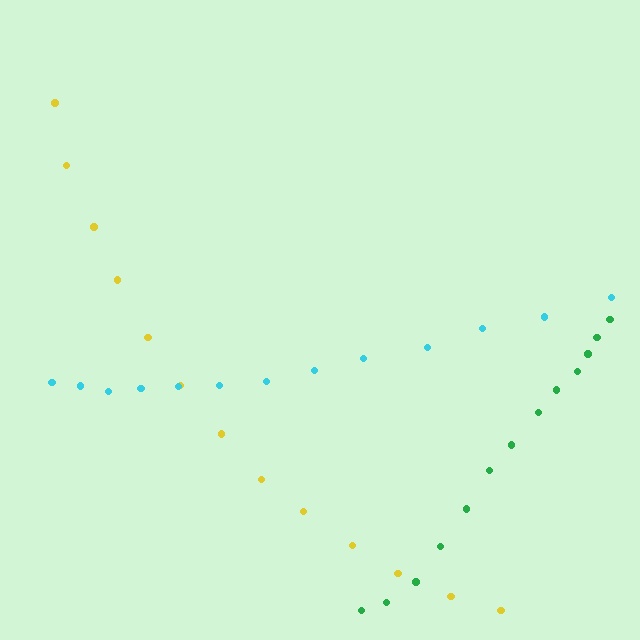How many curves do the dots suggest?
There are 3 distinct paths.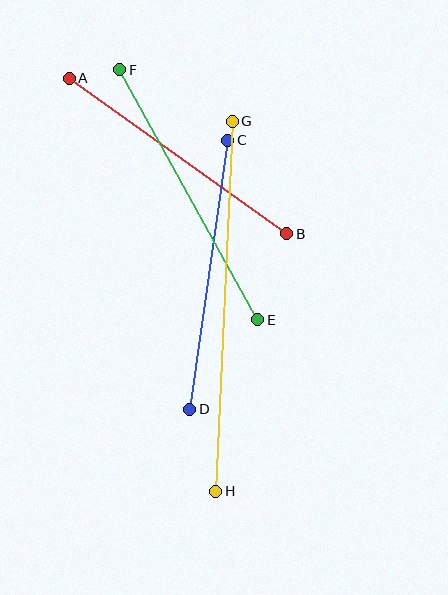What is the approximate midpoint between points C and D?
The midpoint is at approximately (209, 275) pixels.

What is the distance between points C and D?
The distance is approximately 272 pixels.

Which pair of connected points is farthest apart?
Points G and H are farthest apart.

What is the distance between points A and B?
The distance is approximately 267 pixels.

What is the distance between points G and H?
The distance is approximately 371 pixels.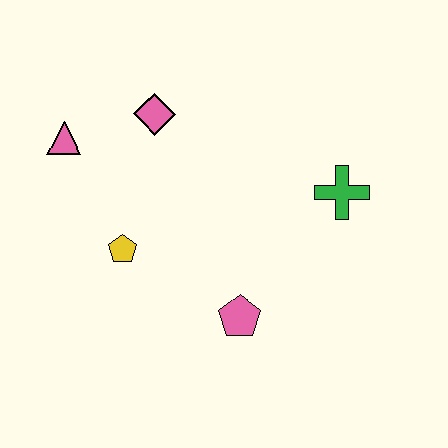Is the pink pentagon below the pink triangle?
Yes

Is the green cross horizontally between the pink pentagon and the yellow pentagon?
No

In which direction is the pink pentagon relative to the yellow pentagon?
The pink pentagon is to the right of the yellow pentagon.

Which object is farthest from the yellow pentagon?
The green cross is farthest from the yellow pentagon.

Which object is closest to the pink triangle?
The pink diamond is closest to the pink triangle.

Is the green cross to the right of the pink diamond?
Yes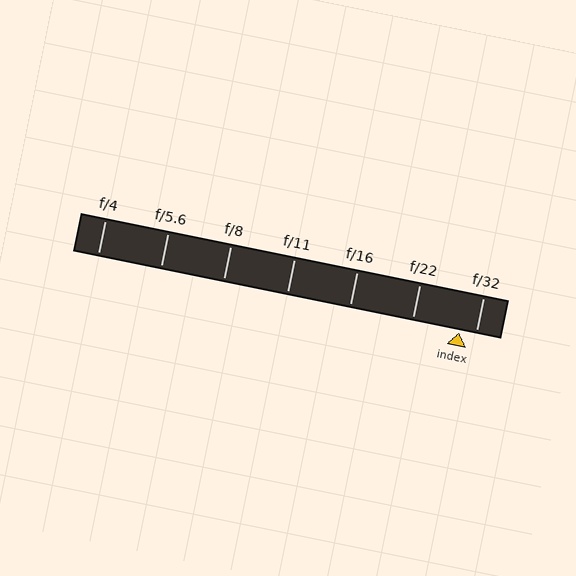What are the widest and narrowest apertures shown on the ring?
The widest aperture shown is f/4 and the narrowest is f/32.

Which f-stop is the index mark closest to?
The index mark is closest to f/32.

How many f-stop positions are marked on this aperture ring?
There are 7 f-stop positions marked.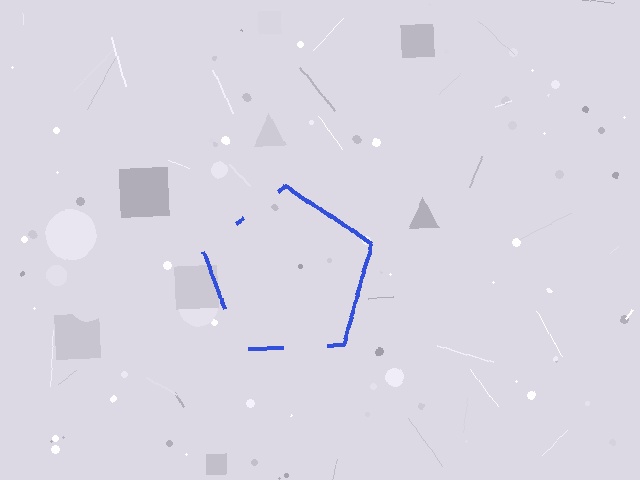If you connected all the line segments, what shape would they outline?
They would outline a pentagon.